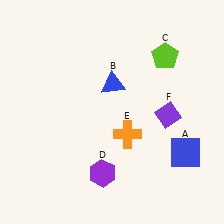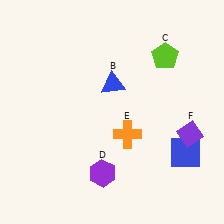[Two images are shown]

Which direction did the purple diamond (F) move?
The purple diamond (F) moved right.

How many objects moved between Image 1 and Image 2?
1 object moved between the two images.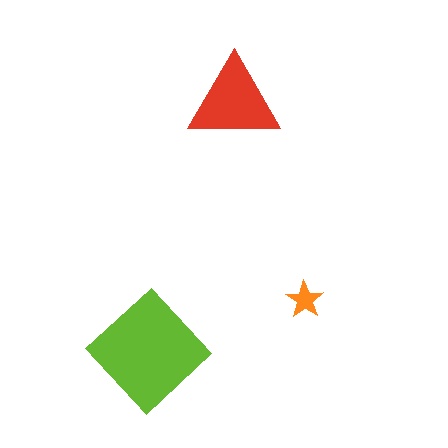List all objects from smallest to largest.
The orange star, the red triangle, the lime diamond.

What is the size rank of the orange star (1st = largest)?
3rd.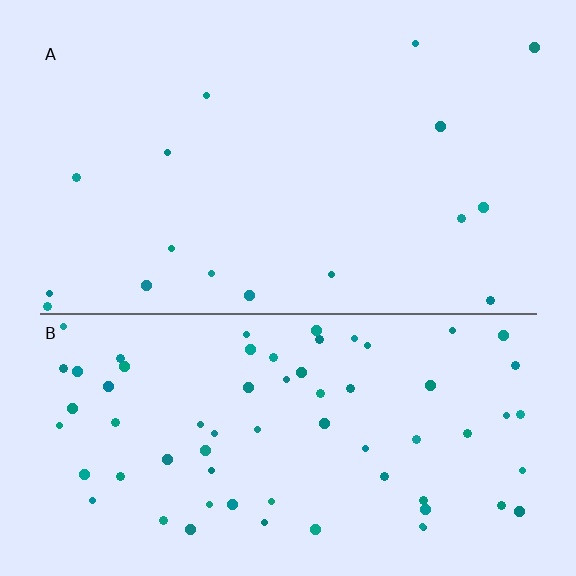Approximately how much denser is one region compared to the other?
Approximately 4.3× — region B over region A.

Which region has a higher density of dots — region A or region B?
B (the bottom).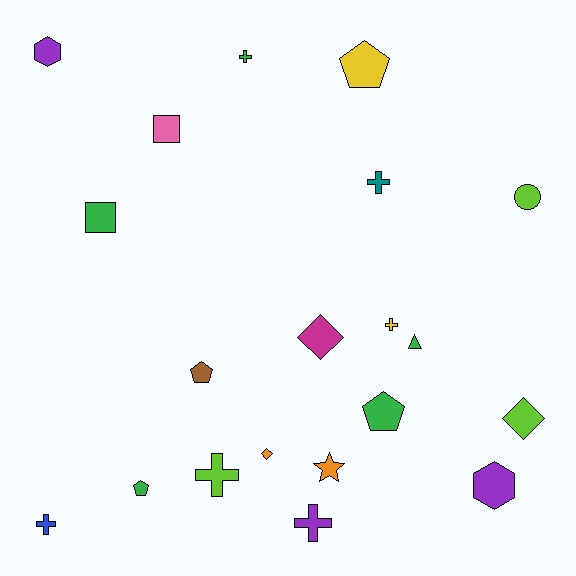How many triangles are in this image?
There is 1 triangle.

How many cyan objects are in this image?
There are no cyan objects.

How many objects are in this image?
There are 20 objects.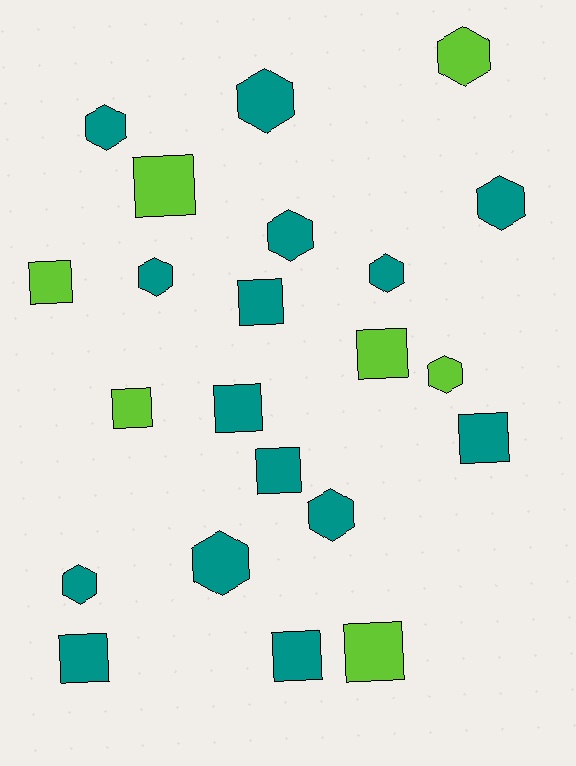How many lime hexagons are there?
There are 2 lime hexagons.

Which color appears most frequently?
Teal, with 15 objects.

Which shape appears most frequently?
Square, with 11 objects.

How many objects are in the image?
There are 22 objects.